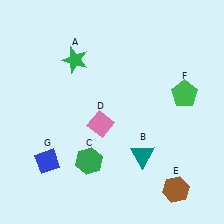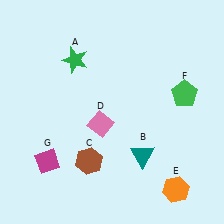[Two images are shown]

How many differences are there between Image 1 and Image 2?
There are 3 differences between the two images.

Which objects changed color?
C changed from green to brown. E changed from brown to orange. G changed from blue to magenta.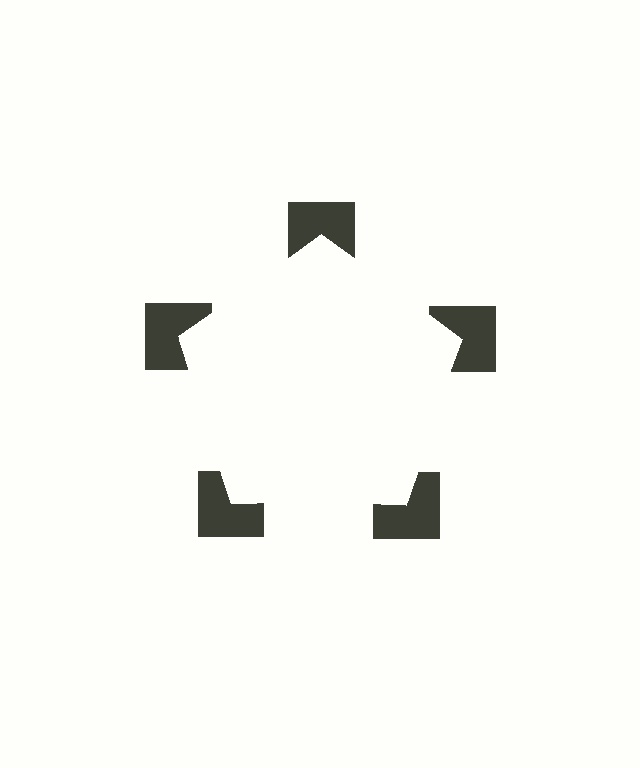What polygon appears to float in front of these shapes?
An illusory pentagon — its edges are inferred from the aligned wedge cuts in the notched squares, not physically drawn.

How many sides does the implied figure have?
5 sides.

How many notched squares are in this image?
There are 5 — one at each vertex of the illusory pentagon.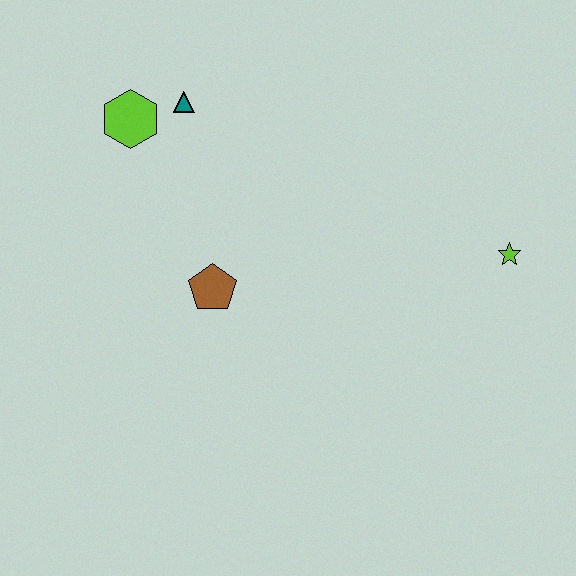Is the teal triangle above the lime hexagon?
Yes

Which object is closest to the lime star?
The brown pentagon is closest to the lime star.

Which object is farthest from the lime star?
The lime hexagon is farthest from the lime star.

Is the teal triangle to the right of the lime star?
No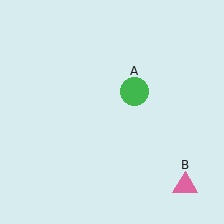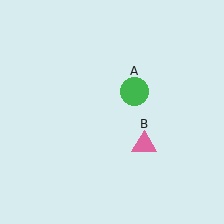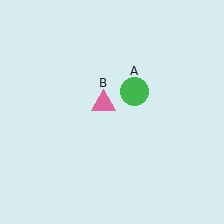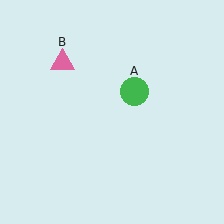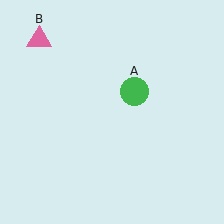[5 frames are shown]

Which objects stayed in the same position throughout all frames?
Green circle (object A) remained stationary.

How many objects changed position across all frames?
1 object changed position: pink triangle (object B).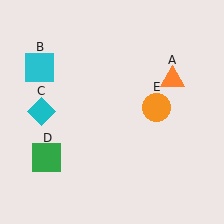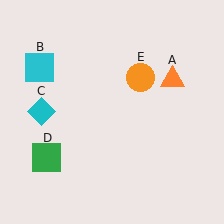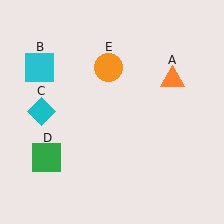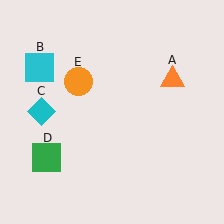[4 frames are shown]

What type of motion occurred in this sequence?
The orange circle (object E) rotated counterclockwise around the center of the scene.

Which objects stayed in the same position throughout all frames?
Orange triangle (object A) and cyan square (object B) and cyan diamond (object C) and green square (object D) remained stationary.